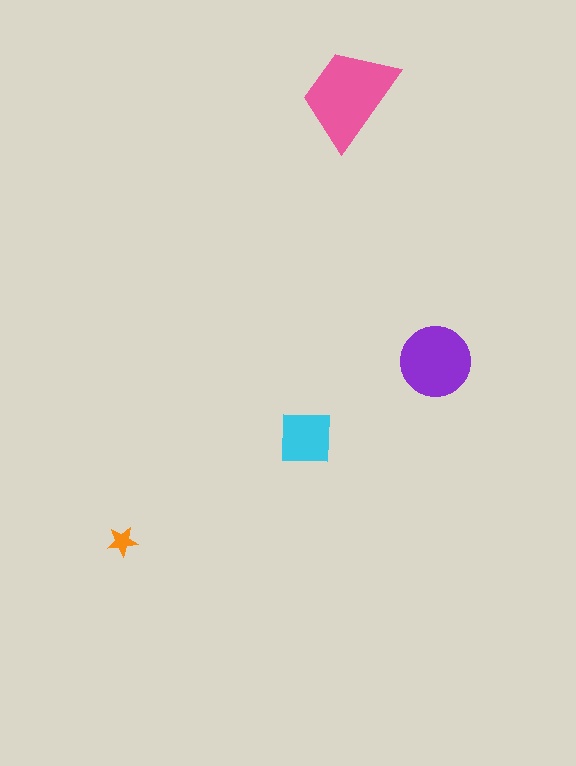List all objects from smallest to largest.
The orange star, the cyan square, the purple circle, the pink trapezoid.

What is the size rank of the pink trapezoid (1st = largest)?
1st.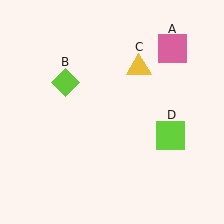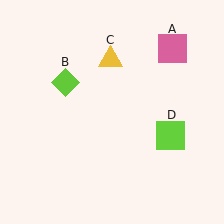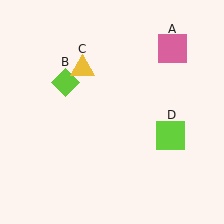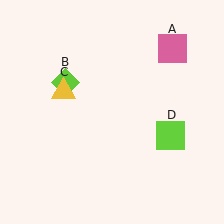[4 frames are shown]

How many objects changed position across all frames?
1 object changed position: yellow triangle (object C).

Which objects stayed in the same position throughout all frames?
Pink square (object A) and lime diamond (object B) and lime square (object D) remained stationary.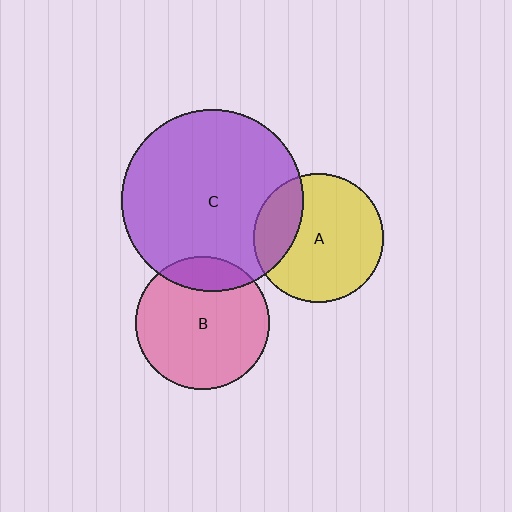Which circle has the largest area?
Circle C (purple).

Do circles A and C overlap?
Yes.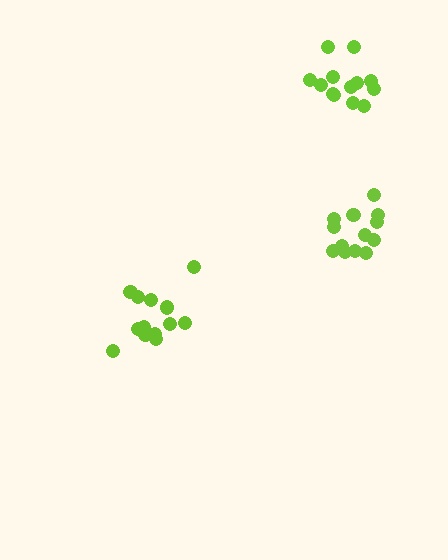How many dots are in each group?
Group 1: 14 dots, Group 2: 13 dots, Group 3: 13 dots (40 total).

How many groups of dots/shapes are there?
There are 3 groups.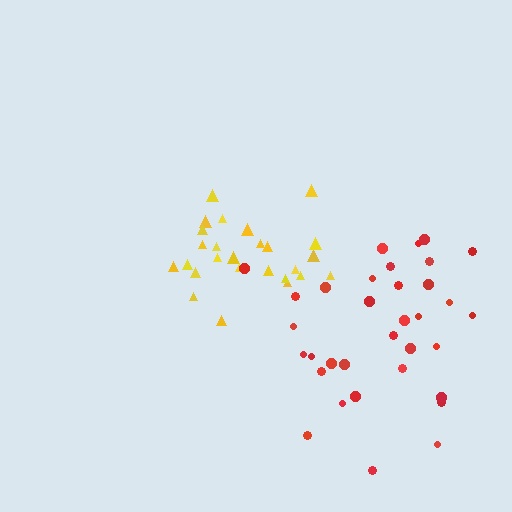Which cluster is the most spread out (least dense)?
Red.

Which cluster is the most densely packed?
Yellow.